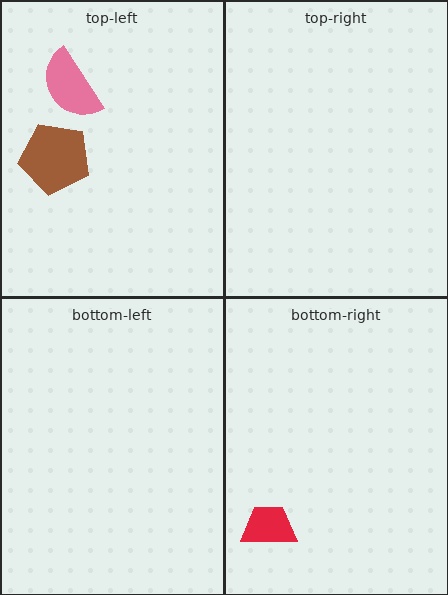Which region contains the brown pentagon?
The top-left region.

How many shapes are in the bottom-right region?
1.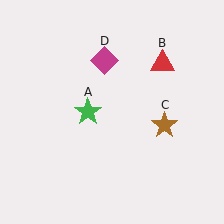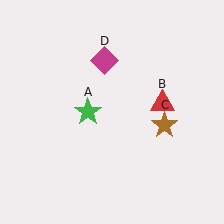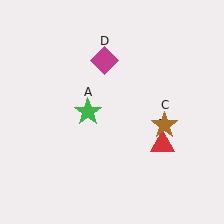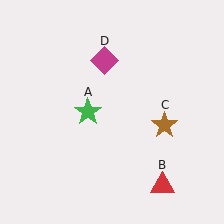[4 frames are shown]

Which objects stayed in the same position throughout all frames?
Green star (object A) and brown star (object C) and magenta diamond (object D) remained stationary.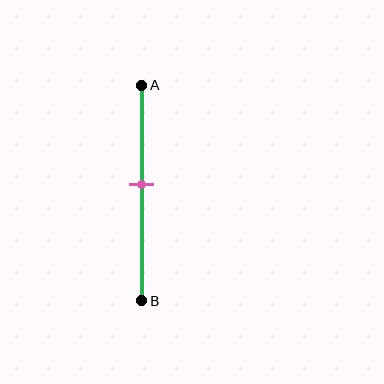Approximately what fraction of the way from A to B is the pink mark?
The pink mark is approximately 45% of the way from A to B.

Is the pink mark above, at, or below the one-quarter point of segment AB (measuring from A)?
The pink mark is below the one-quarter point of segment AB.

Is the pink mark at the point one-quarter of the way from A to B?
No, the mark is at about 45% from A, not at the 25% one-quarter point.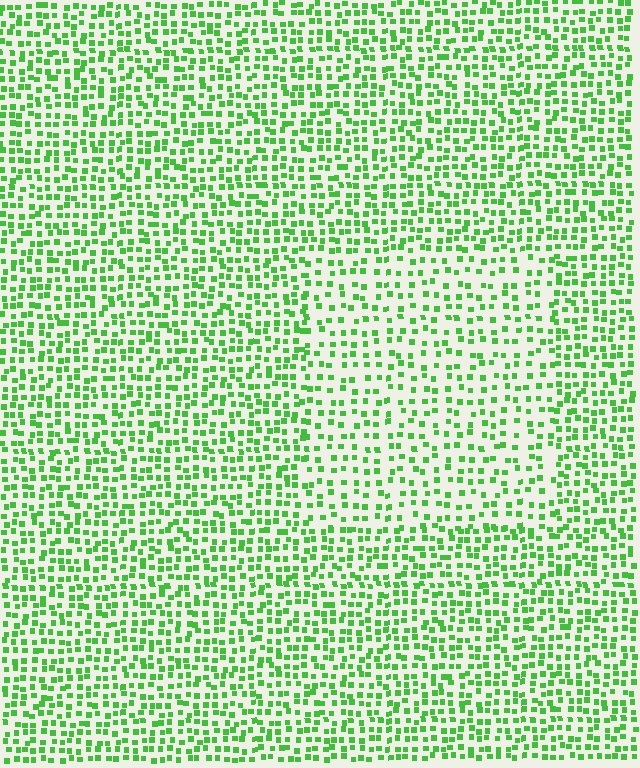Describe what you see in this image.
The image contains small green elements arranged at two different densities. A rectangle-shaped region is visible where the elements are less densely packed than the surrounding area.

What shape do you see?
I see a rectangle.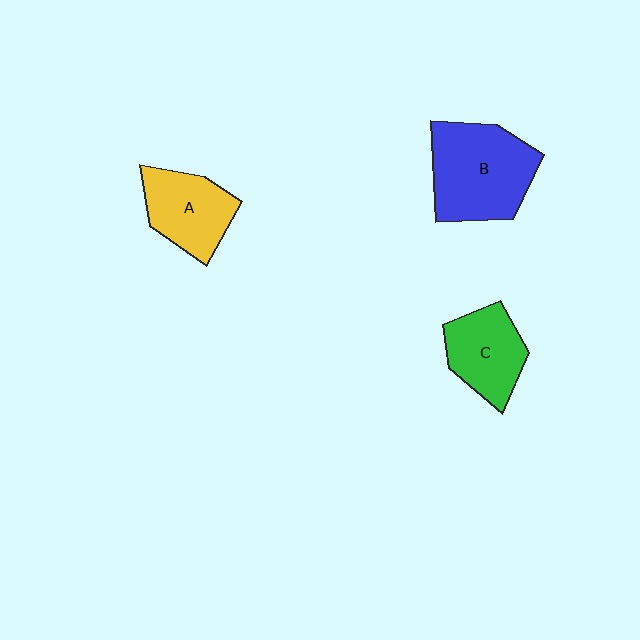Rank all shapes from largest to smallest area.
From largest to smallest: B (blue), A (yellow), C (green).